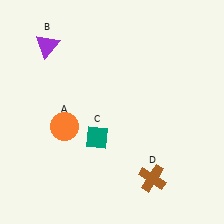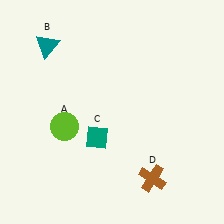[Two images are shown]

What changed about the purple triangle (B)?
In Image 1, B is purple. In Image 2, it changed to teal.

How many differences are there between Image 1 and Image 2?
There are 2 differences between the two images.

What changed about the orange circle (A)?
In Image 1, A is orange. In Image 2, it changed to lime.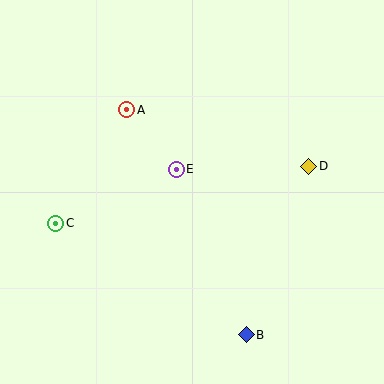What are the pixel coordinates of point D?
Point D is at (309, 166).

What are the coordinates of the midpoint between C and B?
The midpoint between C and B is at (151, 279).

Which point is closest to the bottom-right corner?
Point B is closest to the bottom-right corner.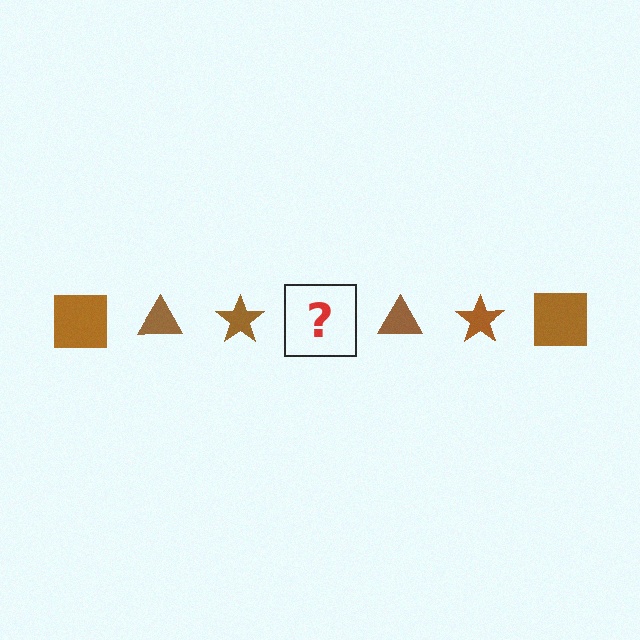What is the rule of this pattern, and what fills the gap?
The rule is that the pattern cycles through square, triangle, star shapes in brown. The gap should be filled with a brown square.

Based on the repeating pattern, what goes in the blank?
The blank should be a brown square.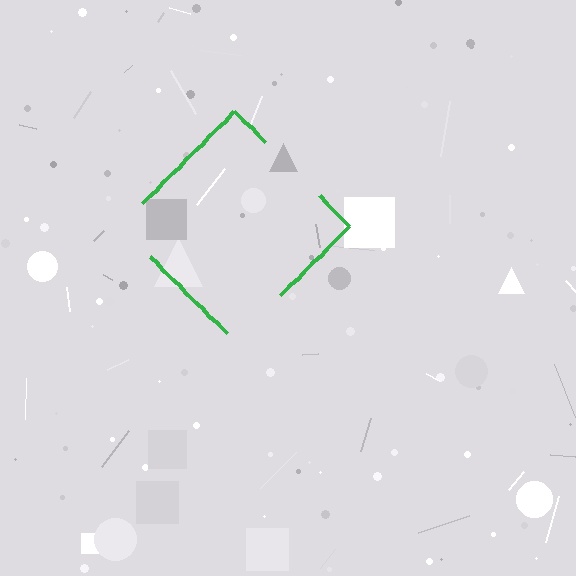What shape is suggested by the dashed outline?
The dashed outline suggests a diamond.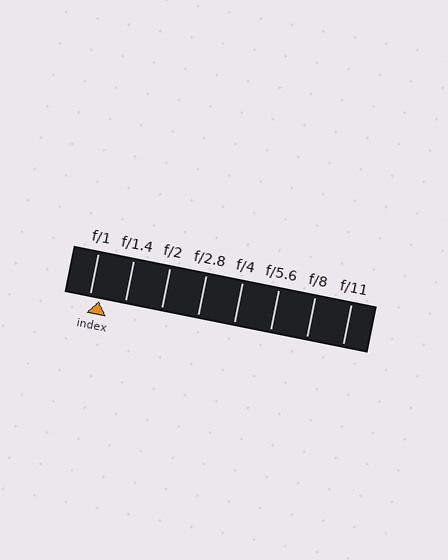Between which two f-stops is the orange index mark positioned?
The index mark is between f/1 and f/1.4.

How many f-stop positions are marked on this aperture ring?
There are 8 f-stop positions marked.